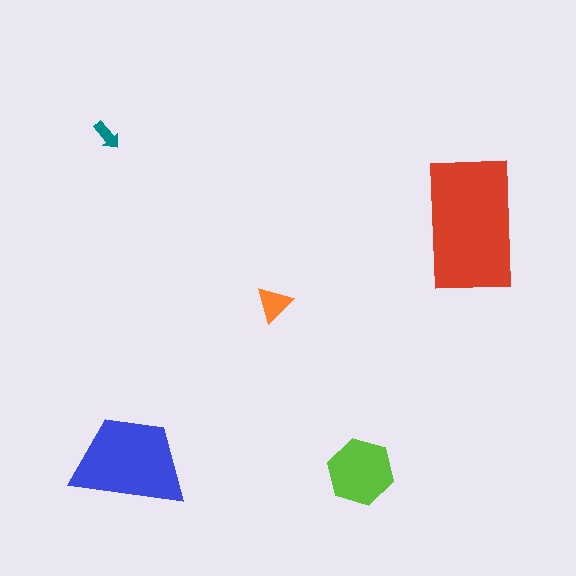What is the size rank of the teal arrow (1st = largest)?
5th.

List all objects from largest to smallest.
The red rectangle, the blue trapezoid, the lime hexagon, the orange triangle, the teal arrow.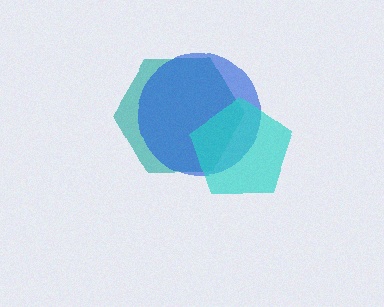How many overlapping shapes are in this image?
There are 3 overlapping shapes in the image.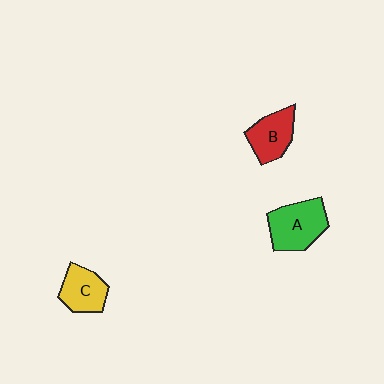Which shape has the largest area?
Shape A (green).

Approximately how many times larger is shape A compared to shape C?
Approximately 1.4 times.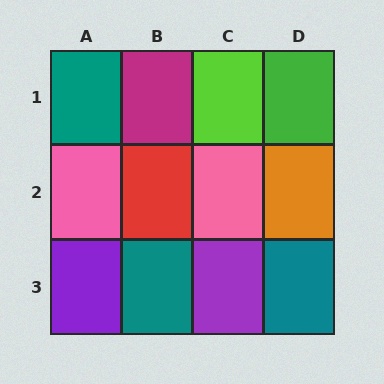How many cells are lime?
1 cell is lime.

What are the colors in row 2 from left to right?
Pink, red, pink, orange.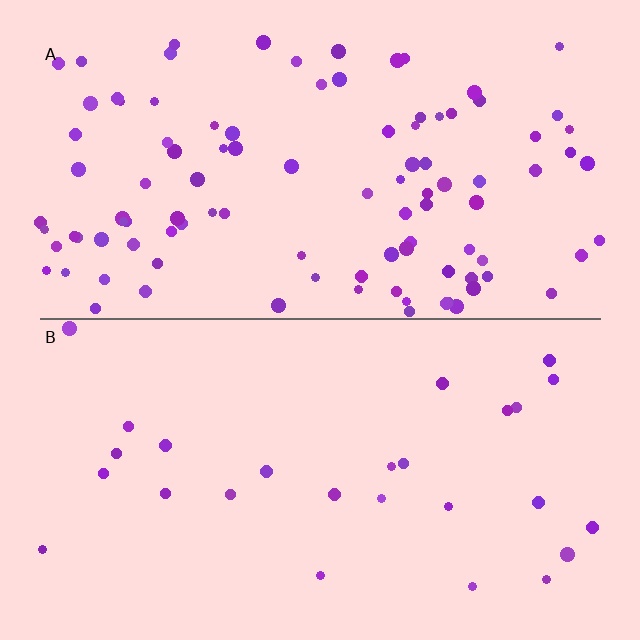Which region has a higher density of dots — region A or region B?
A (the top).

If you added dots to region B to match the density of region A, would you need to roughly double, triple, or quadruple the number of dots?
Approximately quadruple.